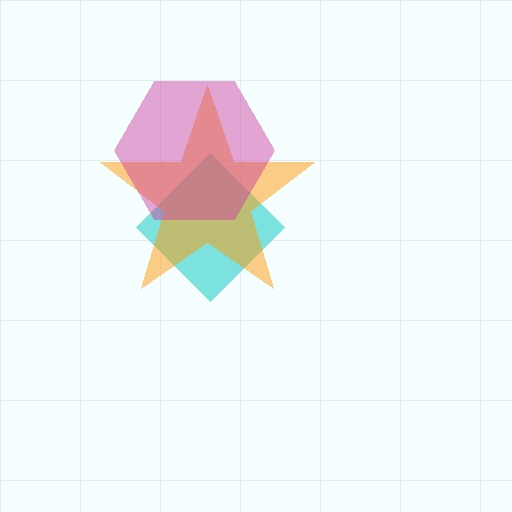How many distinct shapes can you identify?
There are 3 distinct shapes: a cyan diamond, an orange star, a magenta hexagon.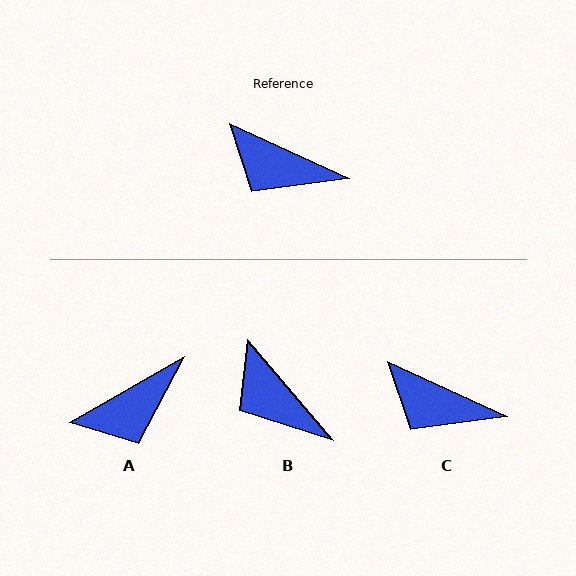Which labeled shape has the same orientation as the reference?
C.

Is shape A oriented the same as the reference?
No, it is off by about 55 degrees.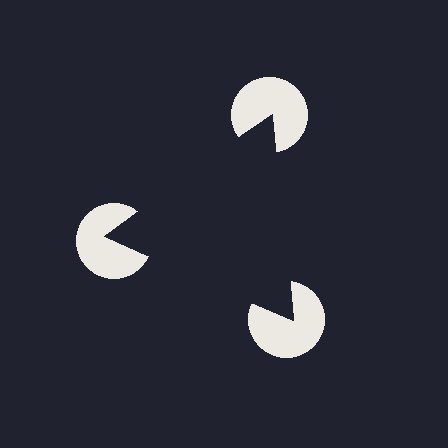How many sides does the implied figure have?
3 sides.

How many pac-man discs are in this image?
There are 3 — one at each vertex of the illusory triangle.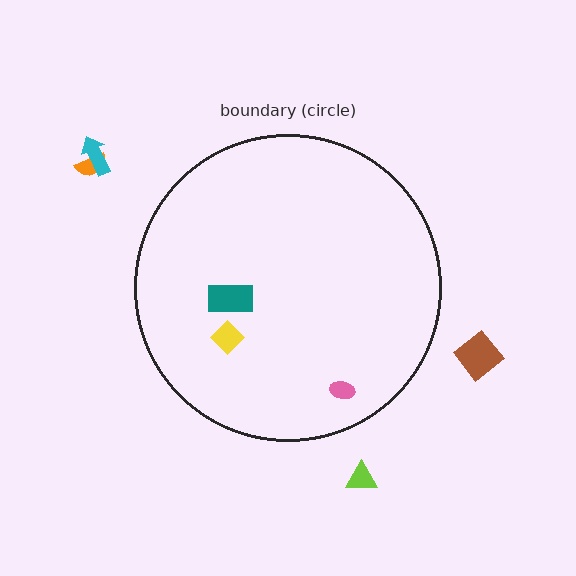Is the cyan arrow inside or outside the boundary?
Outside.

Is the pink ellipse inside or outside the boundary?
Inside.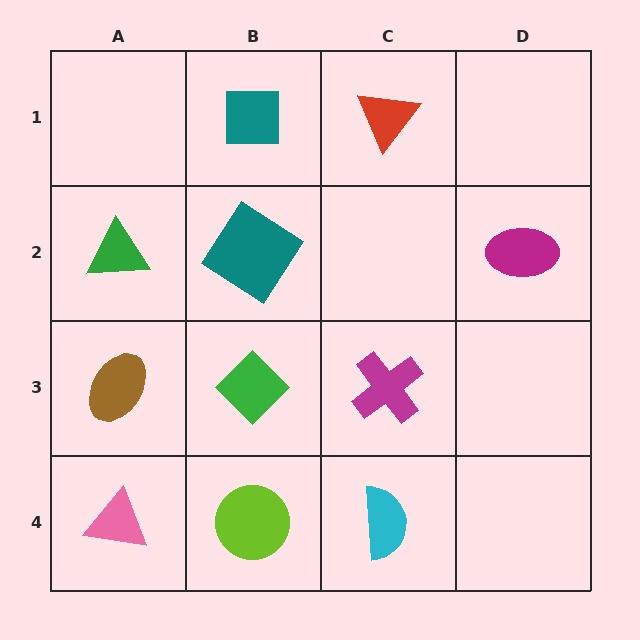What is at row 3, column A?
A brown ellipse.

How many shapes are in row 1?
2 shapes.